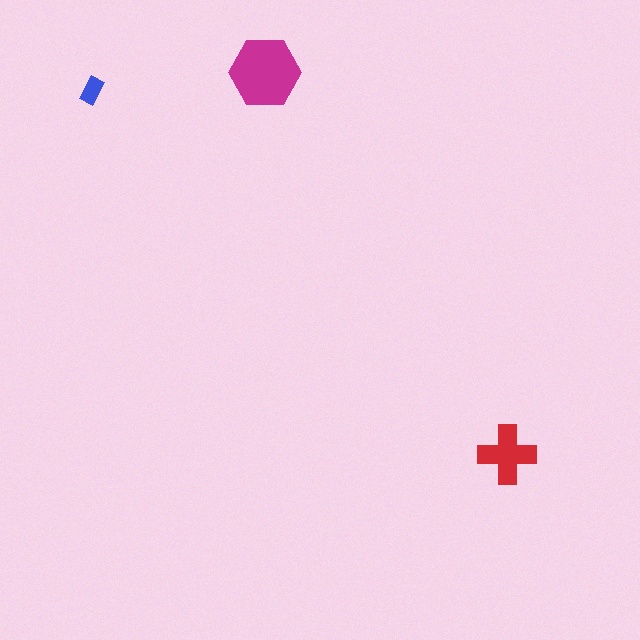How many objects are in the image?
There are 3 objects in the image.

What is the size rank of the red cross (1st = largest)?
2nd.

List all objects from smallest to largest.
The blue rectangle, the red cross, the magenta hexagon.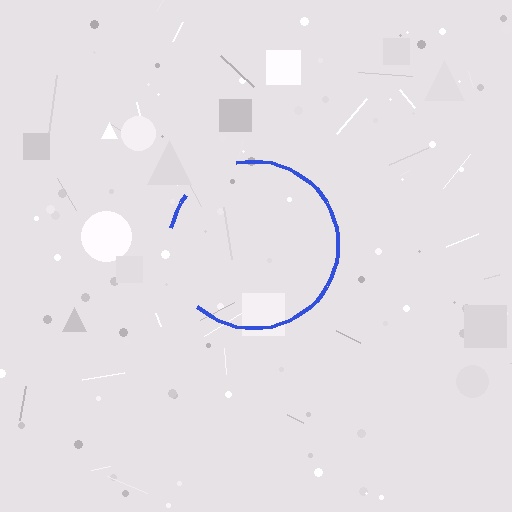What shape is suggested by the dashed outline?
The dashed outline suggests a circle.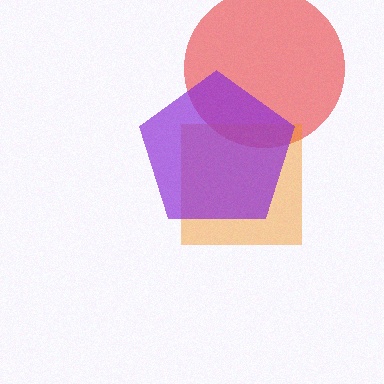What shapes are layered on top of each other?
The layered shapes are: a red circle, an orange square, a purple pentagon.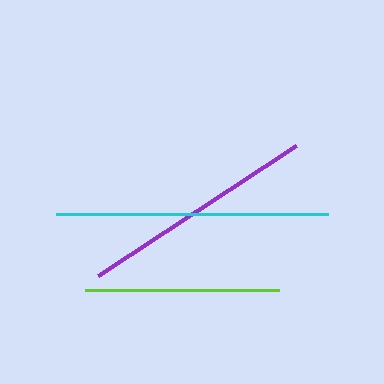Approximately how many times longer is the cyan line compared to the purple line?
The cyan line is approximately 1.1 times the length of the purple line.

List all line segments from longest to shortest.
From longest to shortest: cyan, purple, lime.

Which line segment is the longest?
The cyan line is the longest at approximately 272 pixels.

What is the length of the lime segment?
The lime segment is approximately 195 pixels long.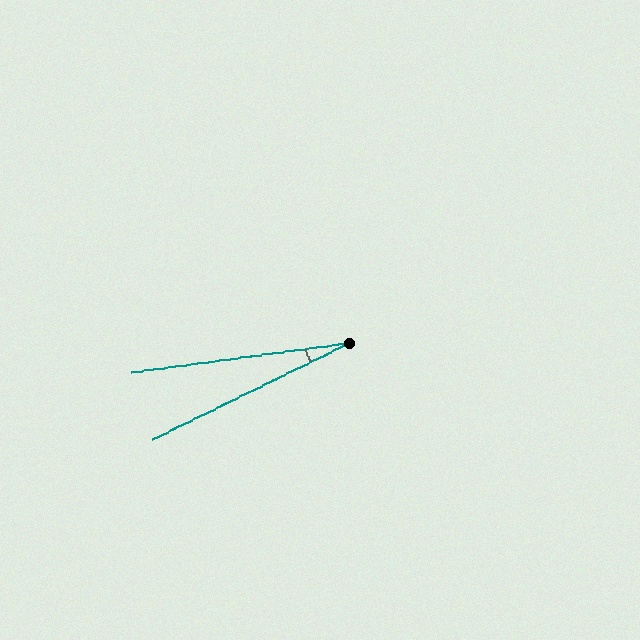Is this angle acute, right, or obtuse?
It is acute.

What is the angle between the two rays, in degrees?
Approximately 18 degrees.